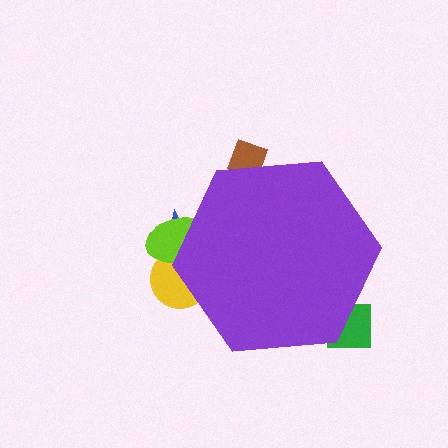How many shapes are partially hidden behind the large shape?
5 shapes are partially hidden.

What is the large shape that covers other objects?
A purple hexagon.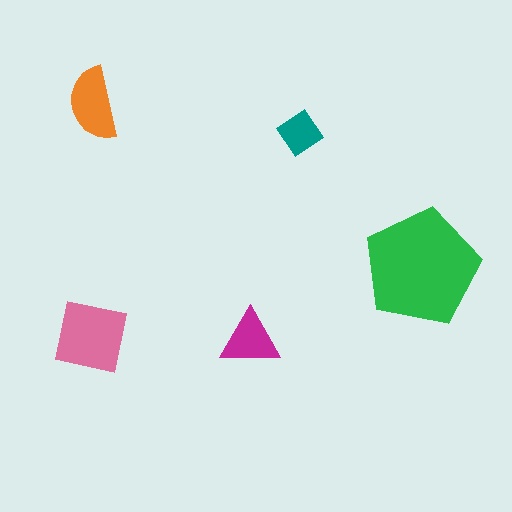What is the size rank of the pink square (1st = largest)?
2nd.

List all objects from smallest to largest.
The teal diamond, the magenta triangle, the orange semicircle, the pink square, the green pentagon.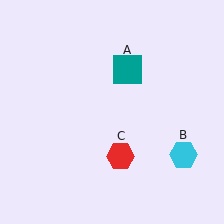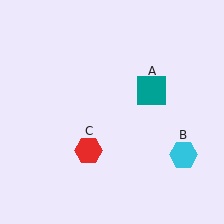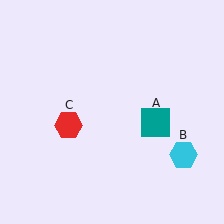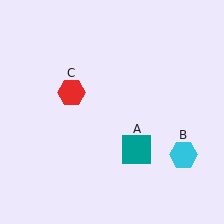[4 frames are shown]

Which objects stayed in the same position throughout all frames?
Cyan hexagon (object B) remained stationary.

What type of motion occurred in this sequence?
The teal square (object A), red hexagon (object C) rotated clockwise around the center of the scene.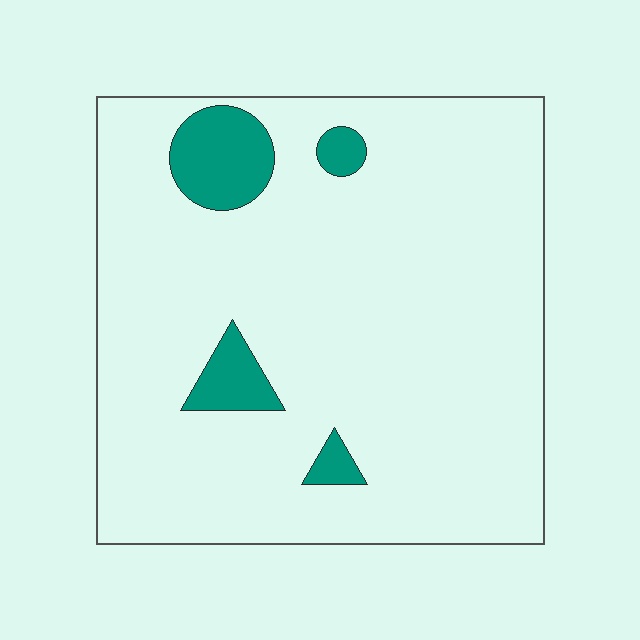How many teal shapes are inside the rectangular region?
4.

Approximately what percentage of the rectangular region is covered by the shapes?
Approximately 10%.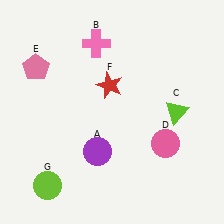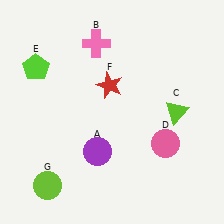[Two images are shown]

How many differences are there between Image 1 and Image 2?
There is 1 difference between the two images.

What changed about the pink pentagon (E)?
In Image 1, E is pink. In Image 2, it changed to lime.